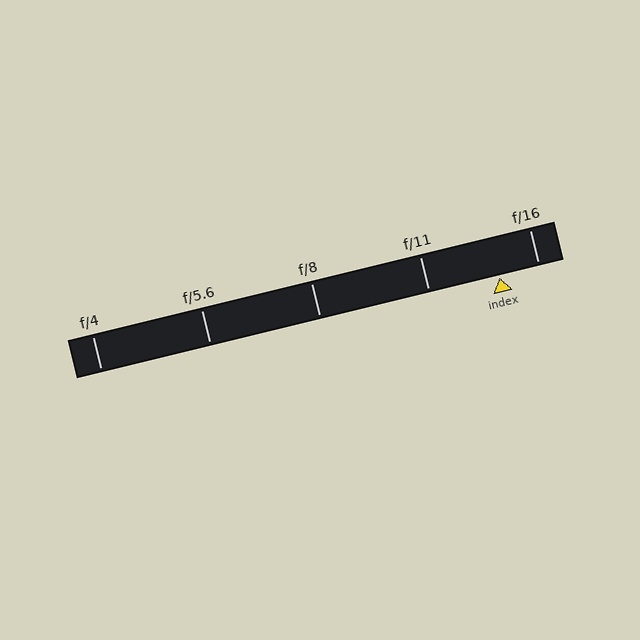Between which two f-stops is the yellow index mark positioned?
The index mark is between f/11 and f/16.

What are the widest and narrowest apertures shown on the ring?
The widest aperture shown is f/4 and the narrowest is f/16.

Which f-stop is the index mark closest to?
The index mark is closest to f/16.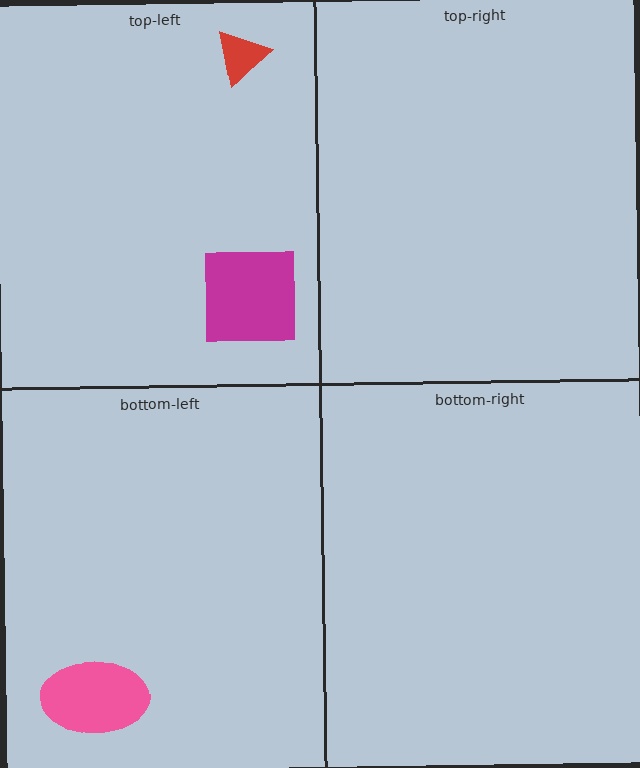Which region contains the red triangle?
The top-left region.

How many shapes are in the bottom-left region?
1.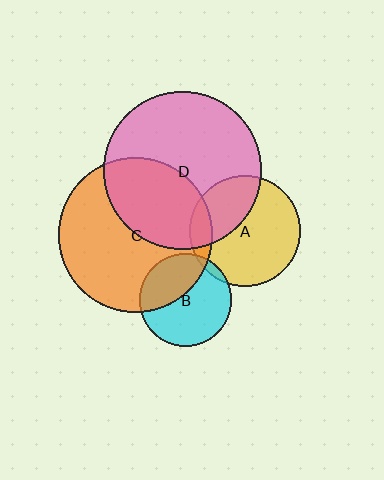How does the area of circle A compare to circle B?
Approximately 1.4 times.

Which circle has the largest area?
Circle D (pink).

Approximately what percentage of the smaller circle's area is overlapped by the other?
Approximately 35%.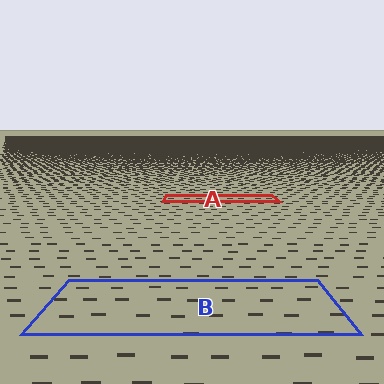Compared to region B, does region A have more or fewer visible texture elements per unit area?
Region A has more texture elements per unit area — they are packed more densely because it is farther away.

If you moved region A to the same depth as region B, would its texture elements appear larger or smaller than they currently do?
They would appear larger. At a closer depth, the same texture elements are projected at a bigger on-screen size.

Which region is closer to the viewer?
Region B is closer. The texture elements there are larger and more spread out.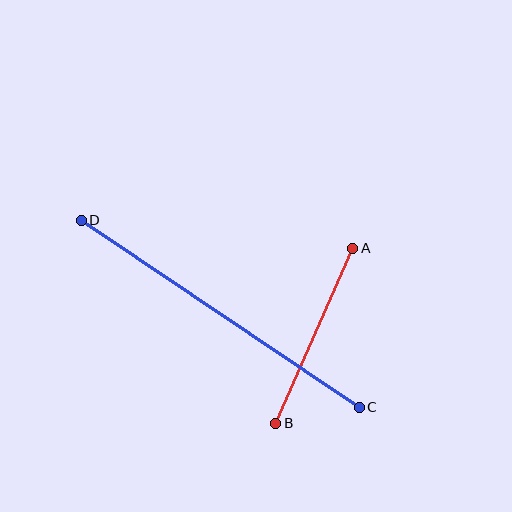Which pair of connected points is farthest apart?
Points C and D are farthest apart.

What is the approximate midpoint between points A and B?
The midpoint is at approximately (314, 336) pixels.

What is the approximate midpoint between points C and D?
The midpoint is at approximately (220, 314) pixels.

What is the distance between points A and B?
The distance is approximately 191 pixels.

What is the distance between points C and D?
The distance is approximately 335 pixels.